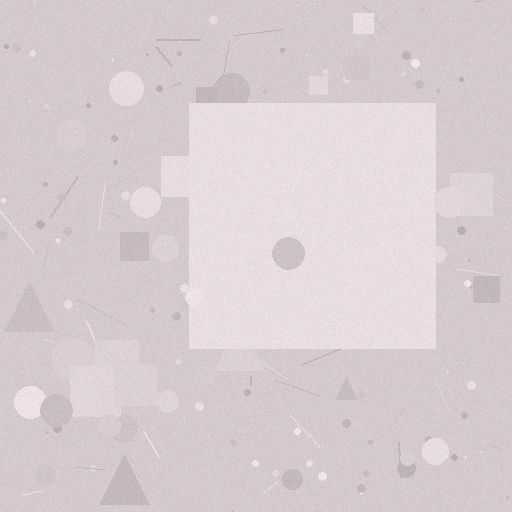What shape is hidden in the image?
A square is hidden in the image.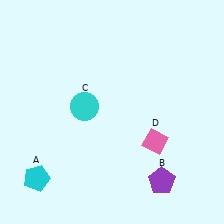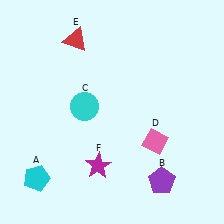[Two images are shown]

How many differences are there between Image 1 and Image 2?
There are 2 differences between the two images.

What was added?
A red triangle (E), a magenta star (F) were added in Image 2.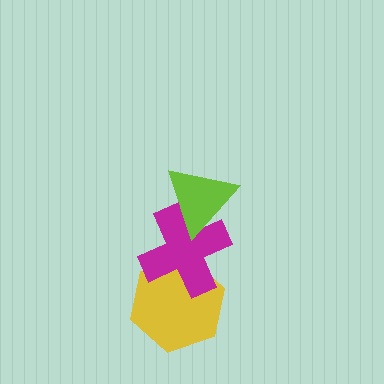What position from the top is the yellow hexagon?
The yellow hexagon is 3rd from the top.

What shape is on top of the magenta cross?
The lime triangle is on top of the magenta cross.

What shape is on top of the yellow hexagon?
The magenta cross is on top of the yellow hexagon.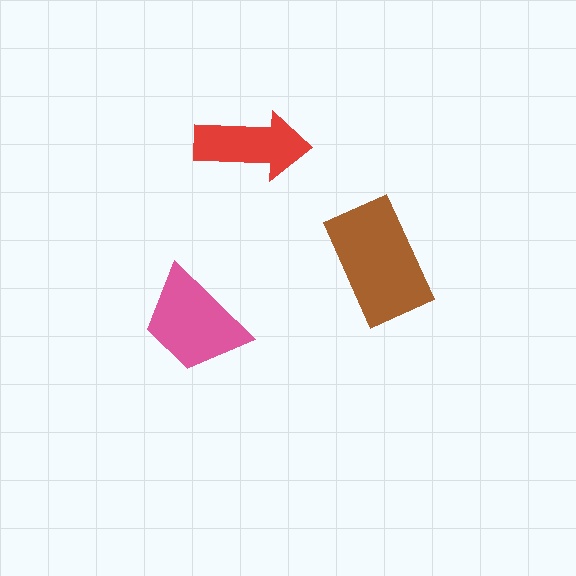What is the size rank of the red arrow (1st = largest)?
3rd.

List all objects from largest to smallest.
The brown rectangle, the pink trapezoid, the red arrow.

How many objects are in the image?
There are 3 objects in the image.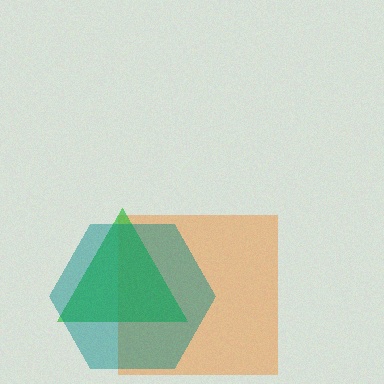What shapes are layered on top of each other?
The layered shapes are: an orange square, a green triangle, a teal hexagon.